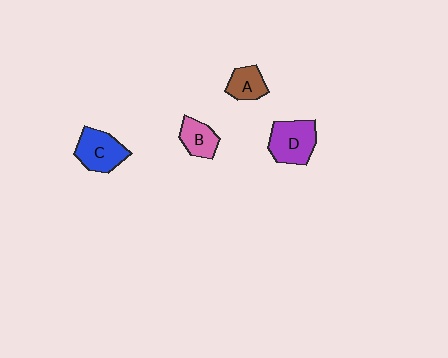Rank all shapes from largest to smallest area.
From largest to smallest: D (purple), C (blue), B (pink), A (brown).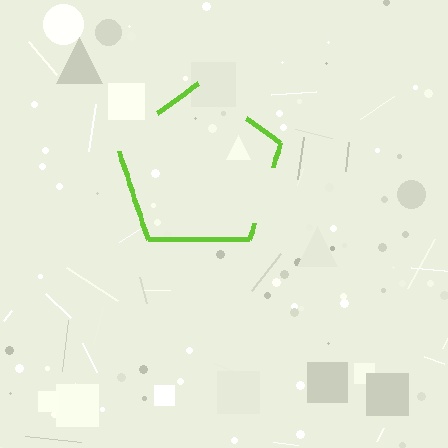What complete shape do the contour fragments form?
The contour fragments form a pentagon.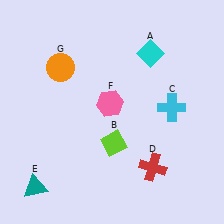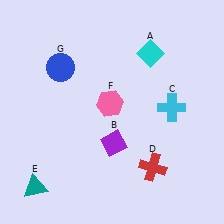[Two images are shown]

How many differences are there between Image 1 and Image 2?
There are 2 differences between the two images.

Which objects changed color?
B changed from lime to purple. G changed from orange to blue.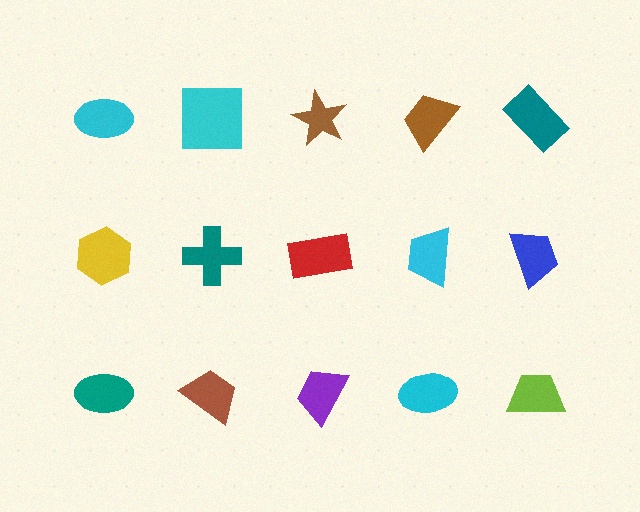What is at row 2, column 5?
A blue trapezoid.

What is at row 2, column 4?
A cyan trapezoid.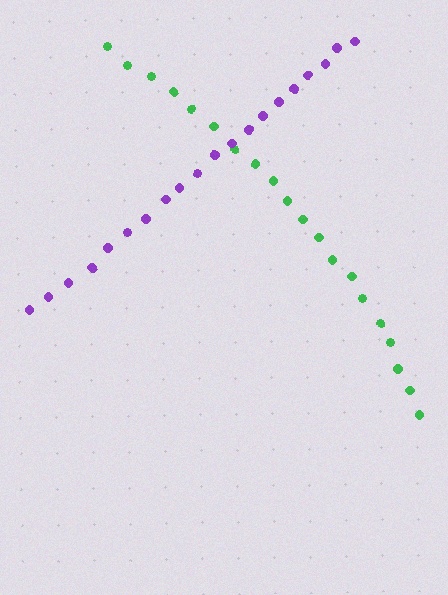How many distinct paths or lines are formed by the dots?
There are 2 distinct paths.